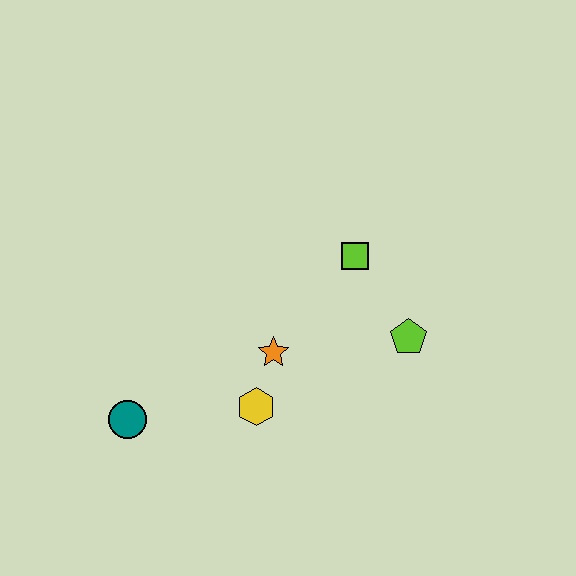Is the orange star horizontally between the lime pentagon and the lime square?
No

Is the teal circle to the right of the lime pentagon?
No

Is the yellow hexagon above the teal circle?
Yes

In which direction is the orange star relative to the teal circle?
The orange star is to the right of the teal circle.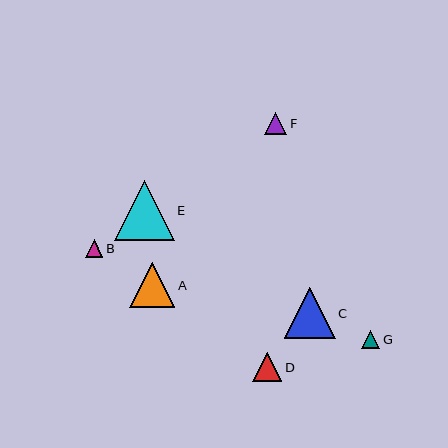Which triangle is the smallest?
Triangle B is the smallest with a size of approximately 17 pixels.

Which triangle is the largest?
Triangle E is the largest with a size of approximately 59 pixels.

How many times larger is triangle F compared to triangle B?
Triangle F is approximately 1.3 times the size of triangle B.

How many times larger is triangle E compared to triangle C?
Triangle E is approximately 1.2 times the size of triangle C.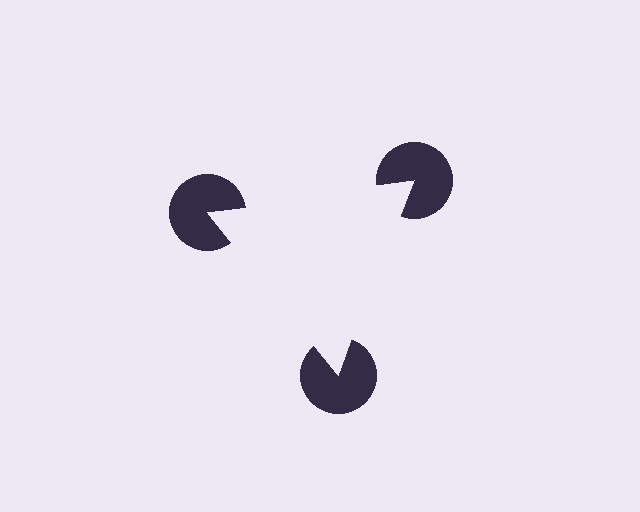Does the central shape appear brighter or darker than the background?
It typically appears slightly brighter than the background, even though no actual brightness change is drawn.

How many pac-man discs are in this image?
There are 3 — one at each vertex of the illusory triangle.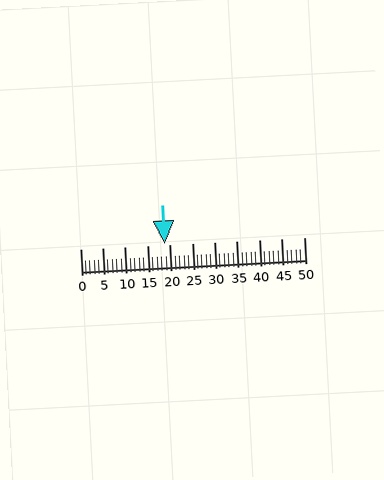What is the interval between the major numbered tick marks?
The major tick marks are spaced 5 units apart.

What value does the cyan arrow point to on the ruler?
The cyan arrow points to approximately 19.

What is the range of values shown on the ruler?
The ruler shows values from 0 to 50.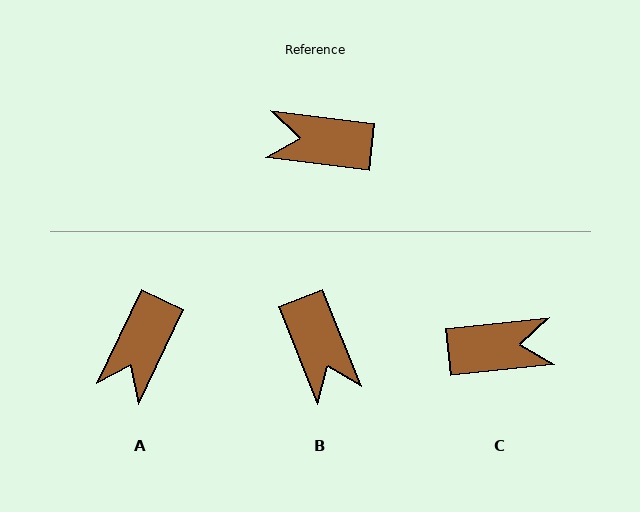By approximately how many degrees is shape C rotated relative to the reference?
Approximately 167 degrees clockwise.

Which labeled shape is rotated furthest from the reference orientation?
C, about 167 degrees away.